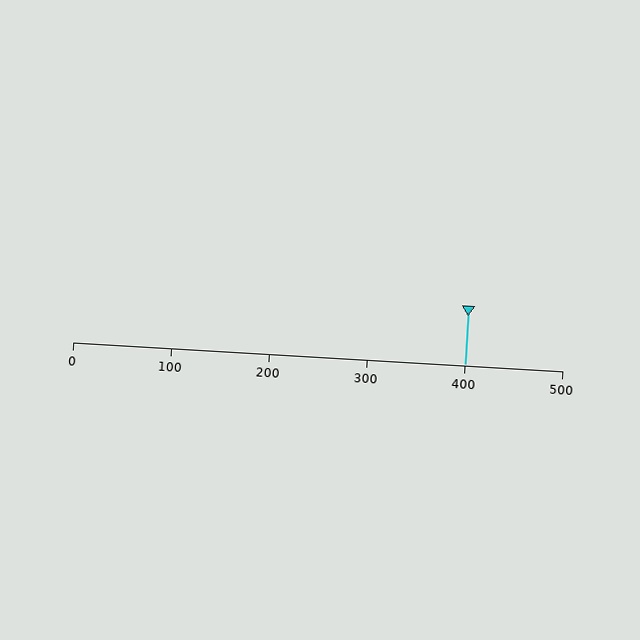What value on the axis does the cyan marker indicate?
The marker indicates approximately 400.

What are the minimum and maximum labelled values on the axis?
The axis runs from 0 to 500.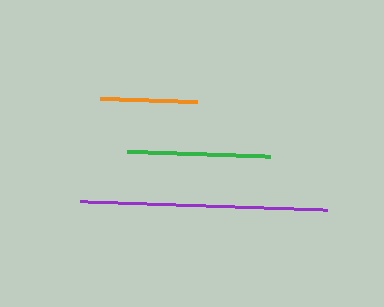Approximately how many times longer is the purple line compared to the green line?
The purple line is approximately 1.7 times the length of the green line.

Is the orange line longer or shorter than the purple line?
The purple line is longer than the orange line.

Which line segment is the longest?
The purple line is the longest at approximately 247 pixels.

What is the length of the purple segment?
The purple segment is approximately 247 pixels long.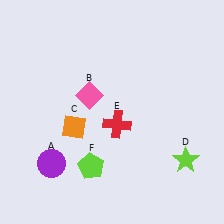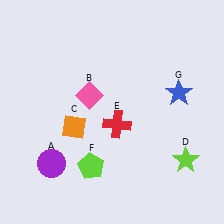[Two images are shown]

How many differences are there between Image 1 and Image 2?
There is 1 difference between the two images.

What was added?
A blue star (G) was added in Image 2.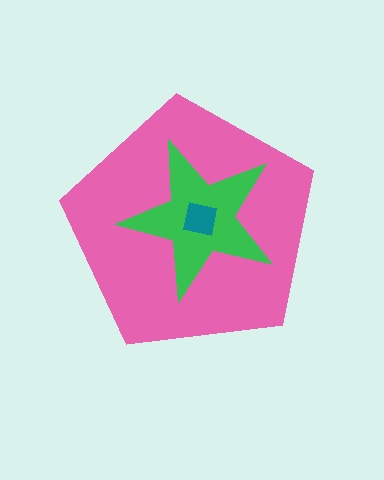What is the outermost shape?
The pink pentagon.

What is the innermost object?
The teal square.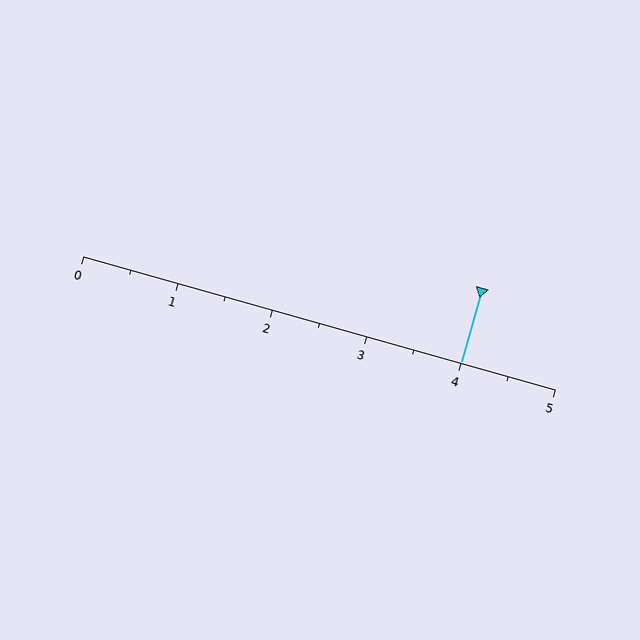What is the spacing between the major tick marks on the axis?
The major ticks are spaced 1 apart.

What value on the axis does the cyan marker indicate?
The marker indicates approximately 4.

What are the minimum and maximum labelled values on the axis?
The axis runs from 0 to 5.